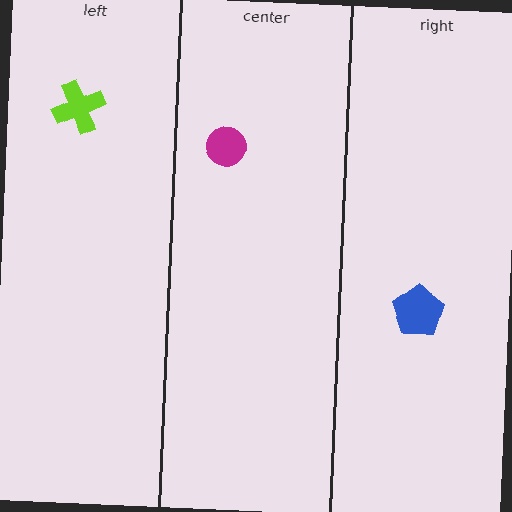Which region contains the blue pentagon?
The right region.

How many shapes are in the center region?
1.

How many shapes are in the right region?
1.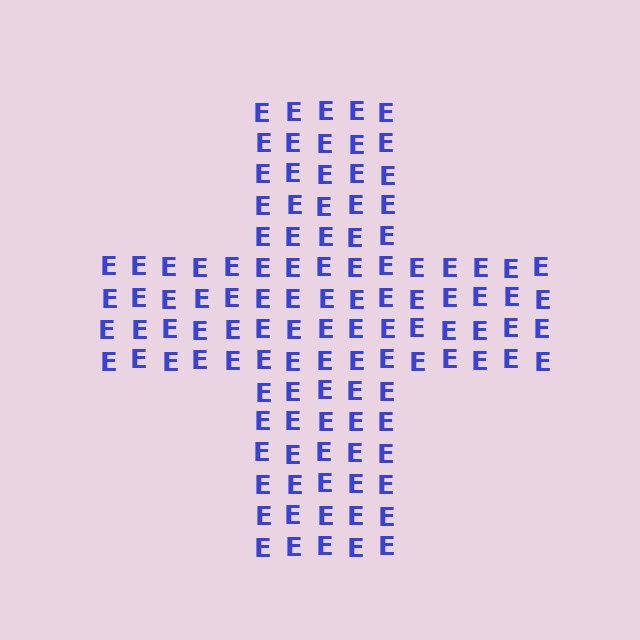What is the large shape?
The large shape is a cross.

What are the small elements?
The small elements are letter E's.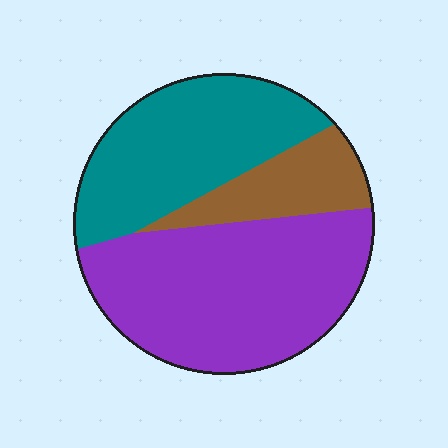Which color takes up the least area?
Brown, at roughly 15%.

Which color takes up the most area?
Purple, at roughly 50%.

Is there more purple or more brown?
Purple.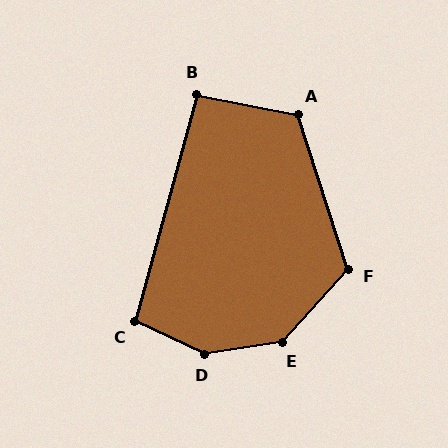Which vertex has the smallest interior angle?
B, at approximately 94 degrees.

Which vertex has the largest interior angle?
D, at approximately 146 degrees.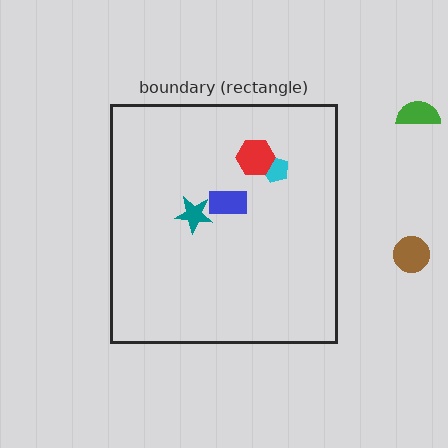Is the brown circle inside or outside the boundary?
Outside.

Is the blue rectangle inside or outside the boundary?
Inside.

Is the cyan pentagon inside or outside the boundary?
Inside.